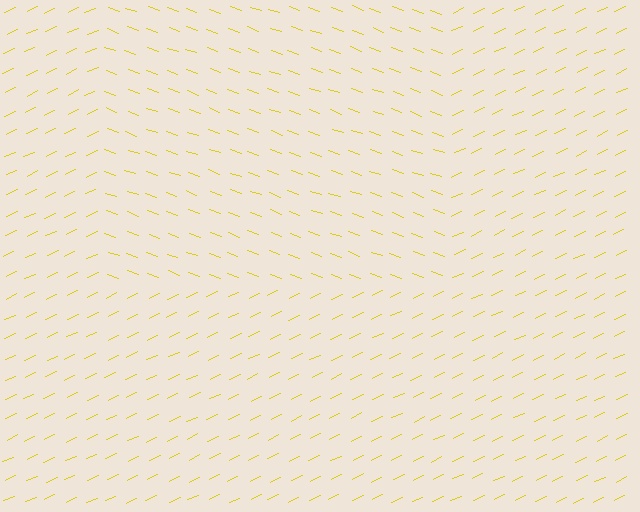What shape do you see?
I see a rectangle.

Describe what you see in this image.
The image is filled with small yellow line segments. A rectangle region in the image has lines oriented differently from the surrounding lines, creating a visible texture boundary.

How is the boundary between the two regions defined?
The boundary is defined purely by a change in line orientation (approximately 45 degrees difference). All lines are the same color and thickness.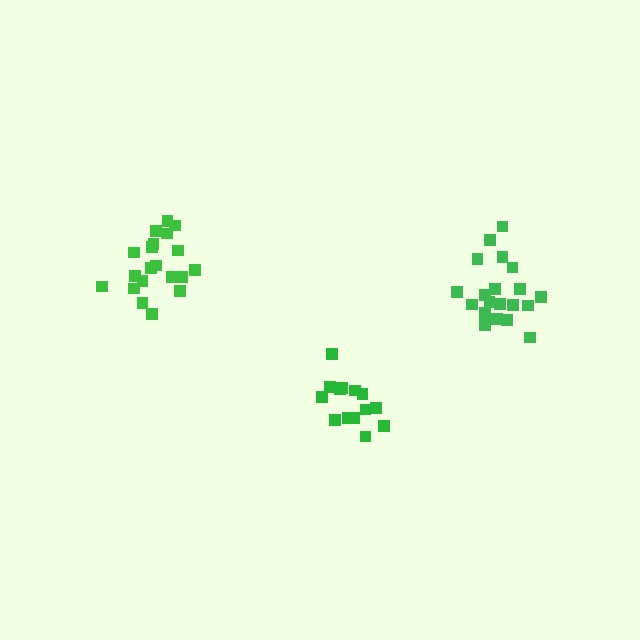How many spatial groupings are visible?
There are 3 spatial groupings.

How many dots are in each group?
Group 1: 20 dots, Group 2: 14 dots, Group 3: 20 dots (54 total).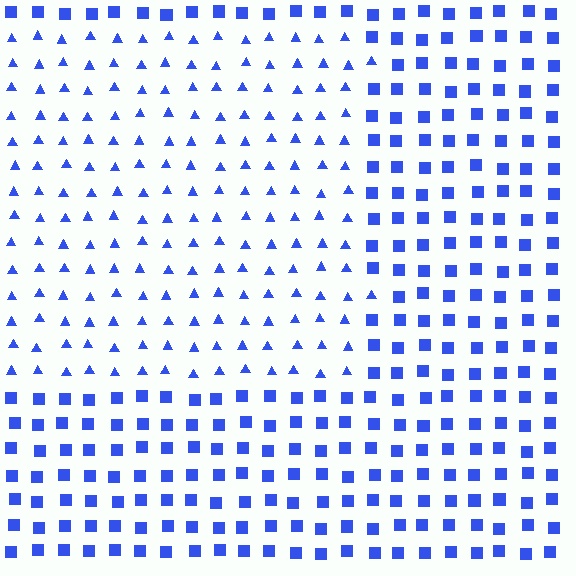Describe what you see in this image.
The image is filled with small blue elements arranged in a uniform grid. A rectangle-shaped region contains triangles, while the surrounding area contains squares. The boundary is defined purely by the change in element shape.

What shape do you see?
I see a rectangle.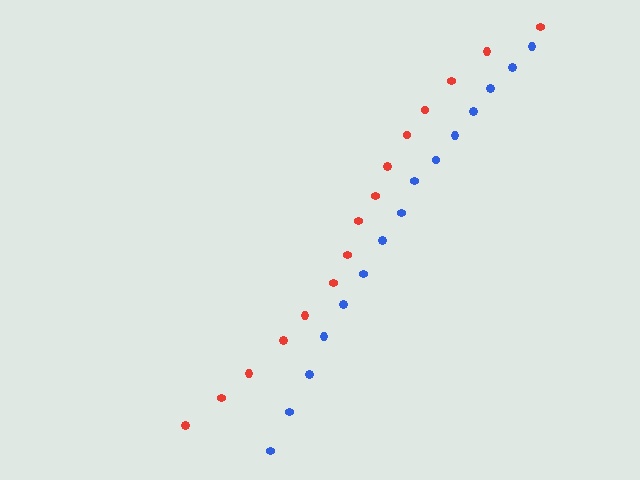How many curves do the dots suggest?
There are 2 distinct paths.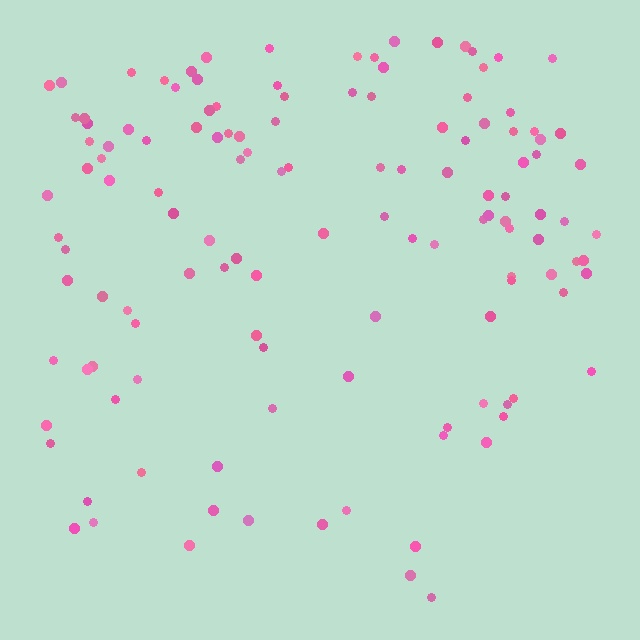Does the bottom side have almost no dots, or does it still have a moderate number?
Still a moderate number, just noticeably fewer than the top.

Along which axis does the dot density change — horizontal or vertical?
Vertical.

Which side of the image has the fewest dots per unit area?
The bottom.